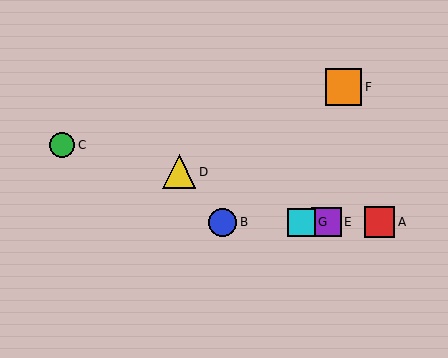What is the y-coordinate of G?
Object G is at y≈222.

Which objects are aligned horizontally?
Objects A, B, E, G are aligned horizontally.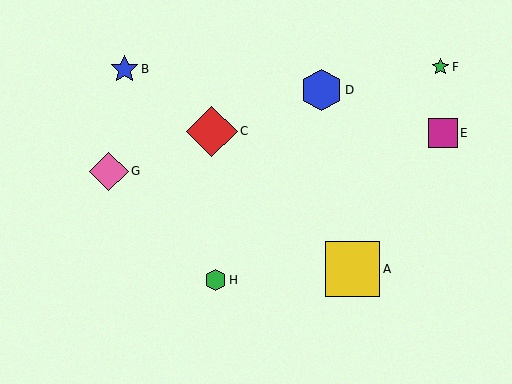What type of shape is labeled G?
Shape G is a pink diamond.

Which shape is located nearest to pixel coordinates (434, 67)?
The green star (labeled F) at (440, 67) is nearest to that location.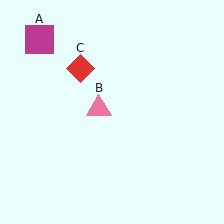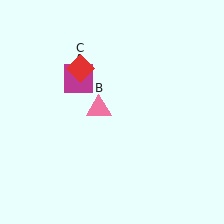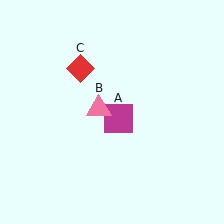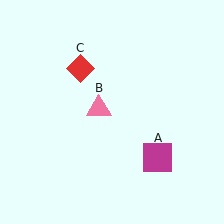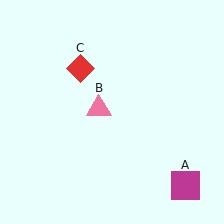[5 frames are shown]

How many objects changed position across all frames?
1 object changed position: magenta square (object A).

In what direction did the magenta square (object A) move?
The magenta square (object A) moved down and to the right.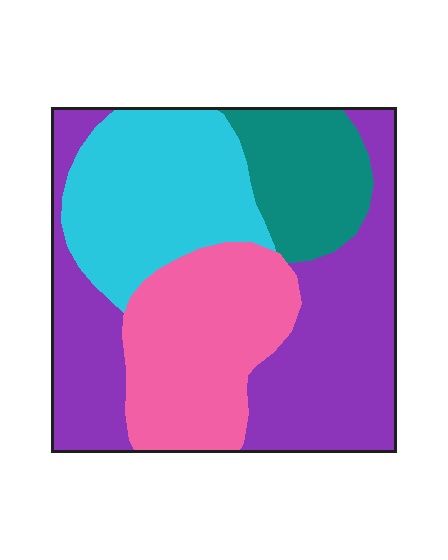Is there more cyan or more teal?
Cyan.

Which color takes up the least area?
Teal, at roughly 15%.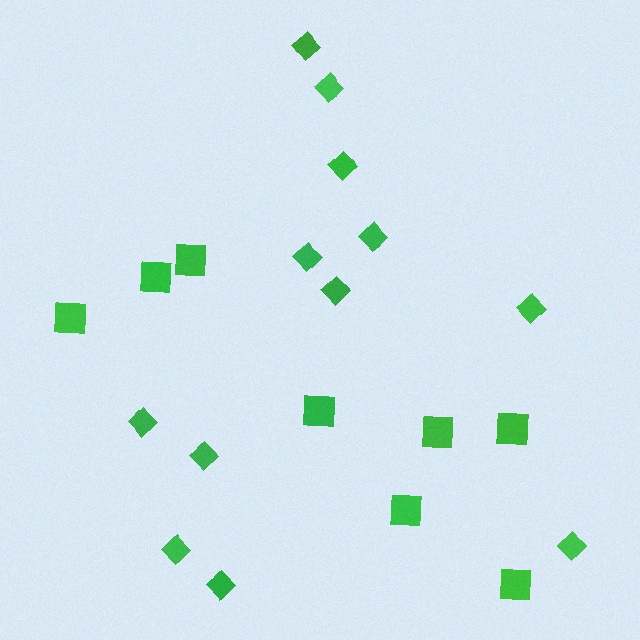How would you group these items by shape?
There are 2 groups: one group of diamonds (12) and one group of squares (8).